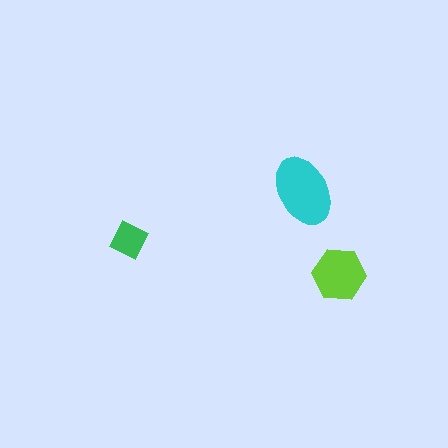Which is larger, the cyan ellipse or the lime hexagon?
The cyan ellipse.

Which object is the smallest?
The green diamond.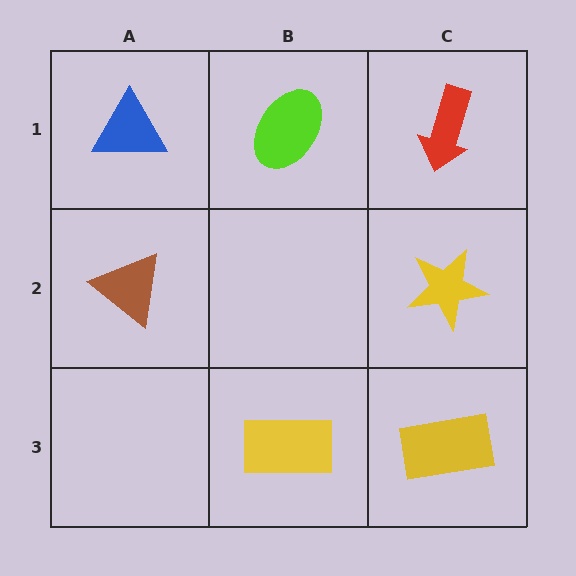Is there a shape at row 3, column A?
No, that cell is empty.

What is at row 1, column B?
A lime ellipse.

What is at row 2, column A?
A brown triangle.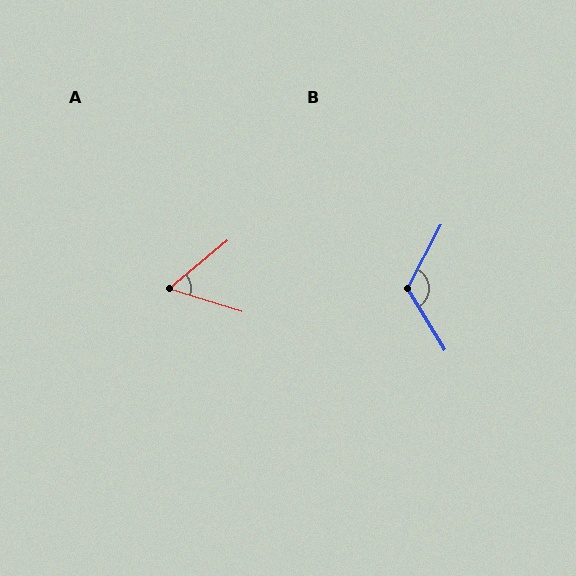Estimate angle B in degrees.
Approximately 121 degrees.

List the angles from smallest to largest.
A (57°), B (121°).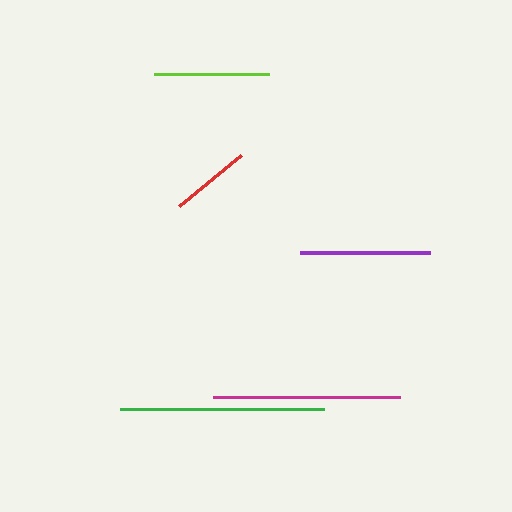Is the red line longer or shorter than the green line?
The green line is longer than the red line.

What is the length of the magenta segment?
The magenta segment is approximately 187 pixels long.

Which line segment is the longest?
The green line is the longest at approximately 204 pixels.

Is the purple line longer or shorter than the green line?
The green line is longer than the purple line.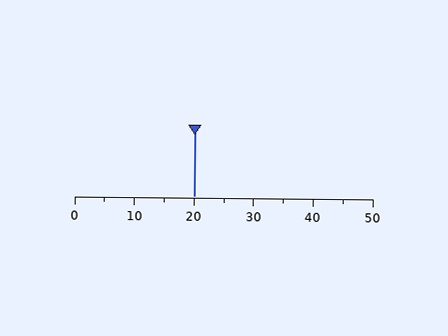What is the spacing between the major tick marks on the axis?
The major ticks are spaced 10 apart.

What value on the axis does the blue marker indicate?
The marker indicates approximately 20.